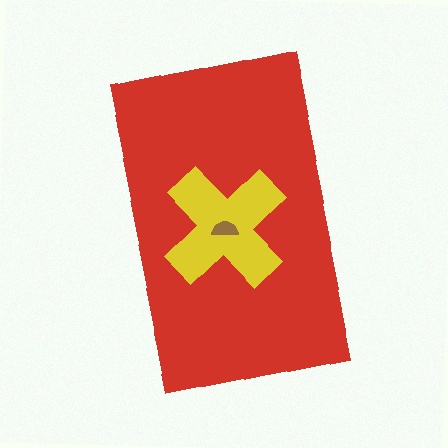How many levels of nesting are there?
3.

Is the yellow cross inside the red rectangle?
Yes.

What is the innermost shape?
The brown semicircle.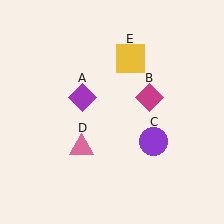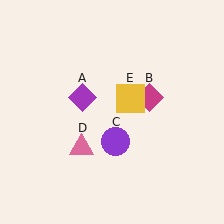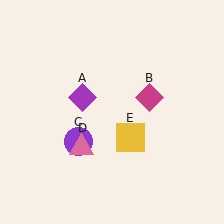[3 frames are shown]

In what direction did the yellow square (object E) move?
The yellow square (object E) moved down.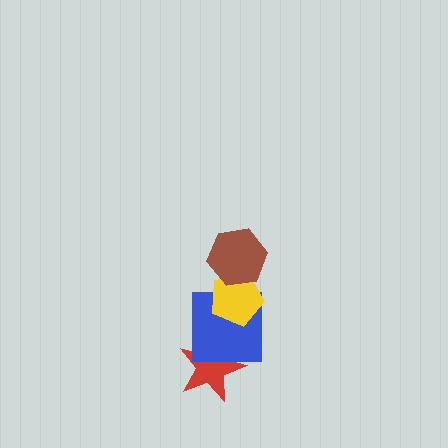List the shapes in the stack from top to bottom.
From top to bottom: the brown hexagon, the yellow pentagon, the blue square, the red star.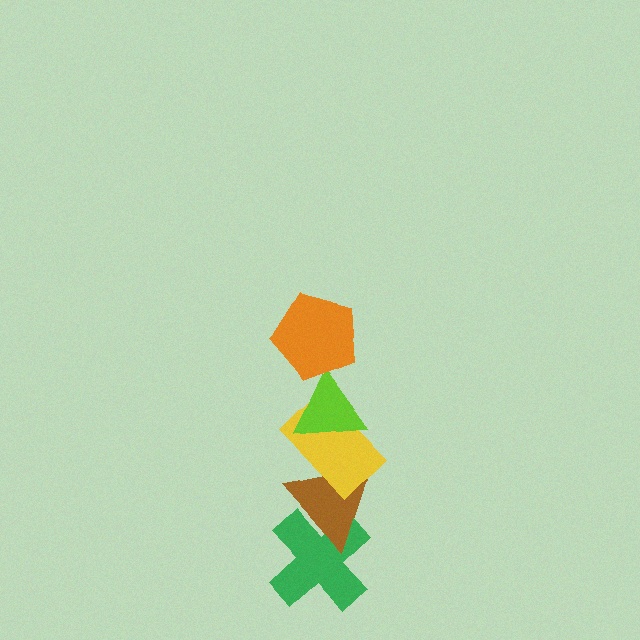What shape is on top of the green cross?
The brown triangle is on top of the green cross.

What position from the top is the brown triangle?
The brown triangle is 4th from the top.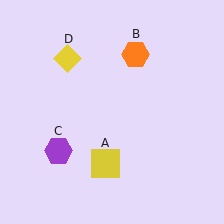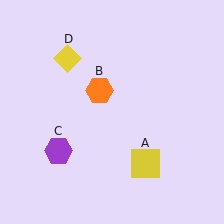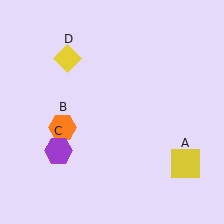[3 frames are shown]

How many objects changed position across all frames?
2 objects changed position: yellow square (object A), orange hexagon (object B).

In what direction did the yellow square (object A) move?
The yellow square (object A) moved right.